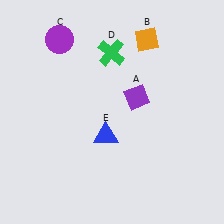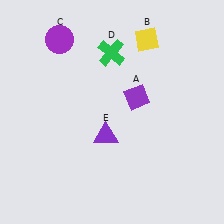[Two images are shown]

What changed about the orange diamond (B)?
In Image 1, B is orange. In Image 2, it changed to yellow.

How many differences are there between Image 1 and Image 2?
There are 2 differences between the two images.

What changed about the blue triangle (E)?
In Image 1, E is blue. In Image 2, it changed to purple.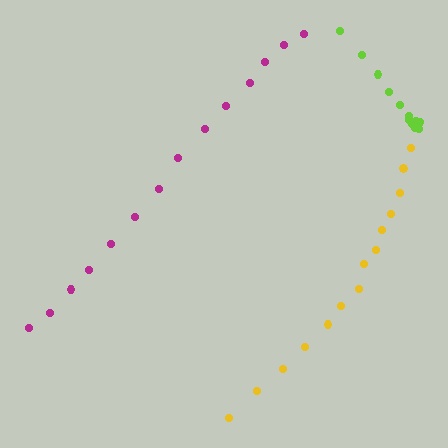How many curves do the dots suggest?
There are 3 distinct paths.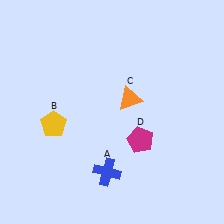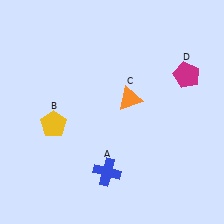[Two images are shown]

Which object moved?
The magenta pentagon (D) moved up.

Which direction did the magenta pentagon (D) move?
The magenta pentagon (D) moved up.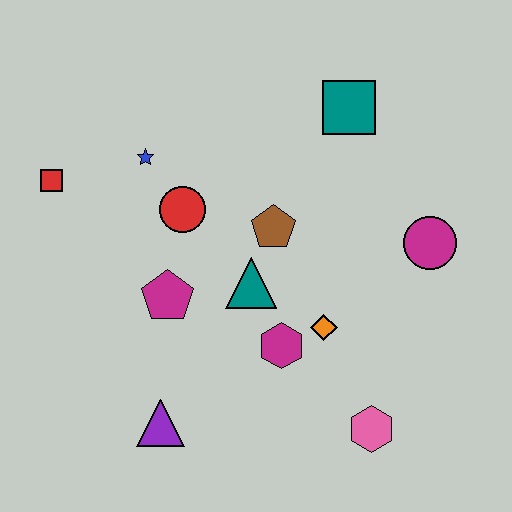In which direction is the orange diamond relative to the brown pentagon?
The orange diamond is below the brown pentagon.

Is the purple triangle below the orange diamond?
Yes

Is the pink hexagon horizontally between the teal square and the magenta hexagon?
No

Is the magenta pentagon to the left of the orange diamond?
Yes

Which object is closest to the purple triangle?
The magenta pentagon is closest to the purple triangle.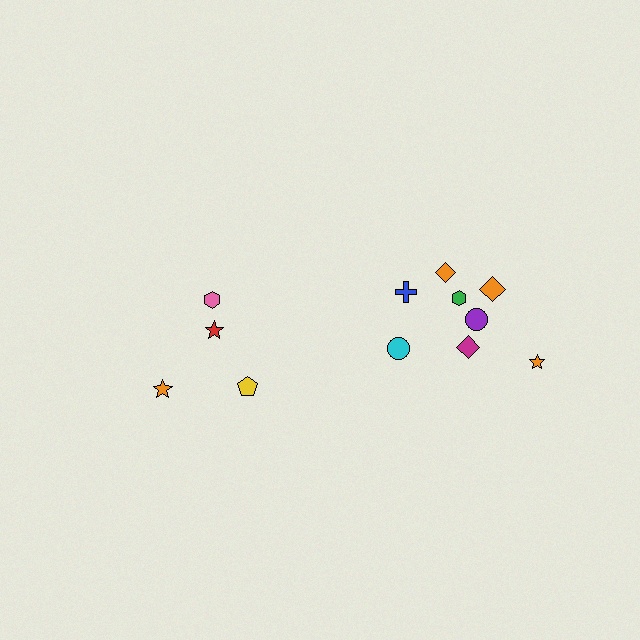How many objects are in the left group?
There are 4 objects.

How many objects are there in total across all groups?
There are 12 objects.